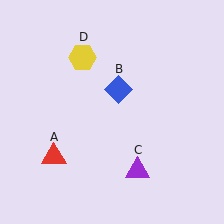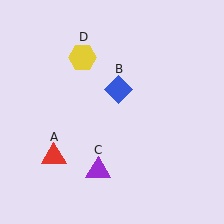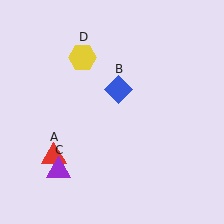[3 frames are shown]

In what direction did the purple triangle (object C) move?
The purple triangle (object C) moved left.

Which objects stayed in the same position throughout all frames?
Red triangle (object A) and blue diamond (object B) and yellow hexagon (object D) remained stationary.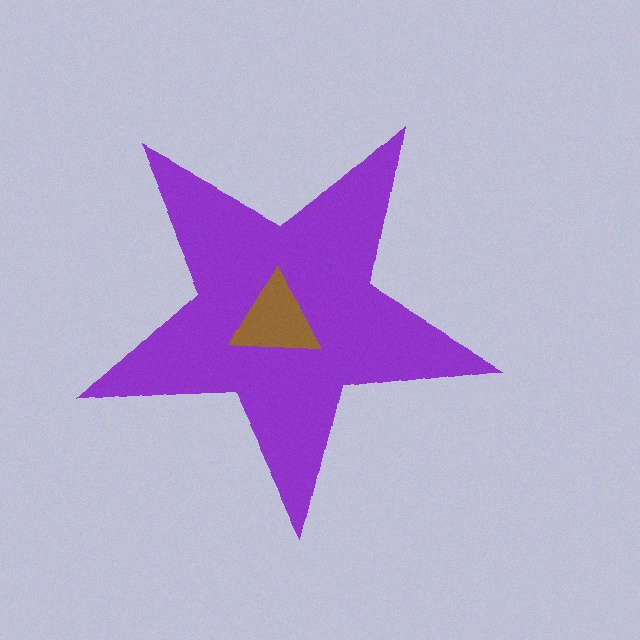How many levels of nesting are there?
2.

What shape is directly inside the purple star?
The brown triangle.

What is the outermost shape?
The purple star.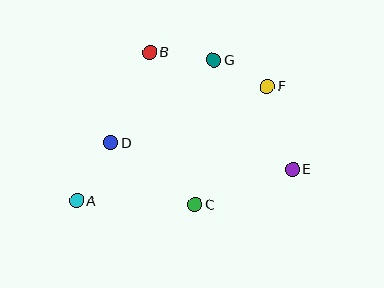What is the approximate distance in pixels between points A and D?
The distance between A and D is approximately 67 pixels.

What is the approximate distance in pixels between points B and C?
The distance between B and C is approximately 159 pixels.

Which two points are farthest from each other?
Points A and F are farthest from each other.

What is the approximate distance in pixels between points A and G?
The distance between A and G is approximately 196 pixels.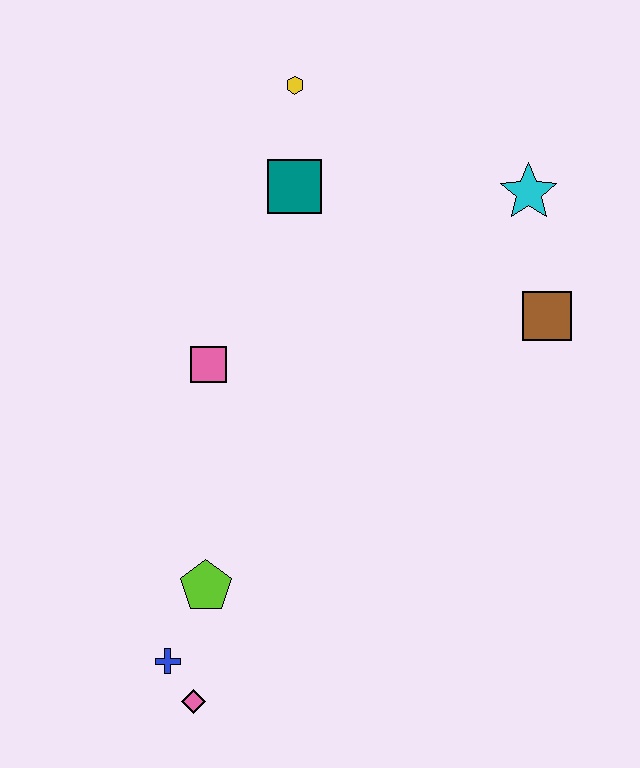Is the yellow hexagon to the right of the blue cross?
Yes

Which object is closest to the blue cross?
The pink diamond is closest to the blue cross.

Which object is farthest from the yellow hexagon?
The pink diamond is farthest from the yellow hexagon.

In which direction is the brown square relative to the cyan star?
The brown square is below the cyan star.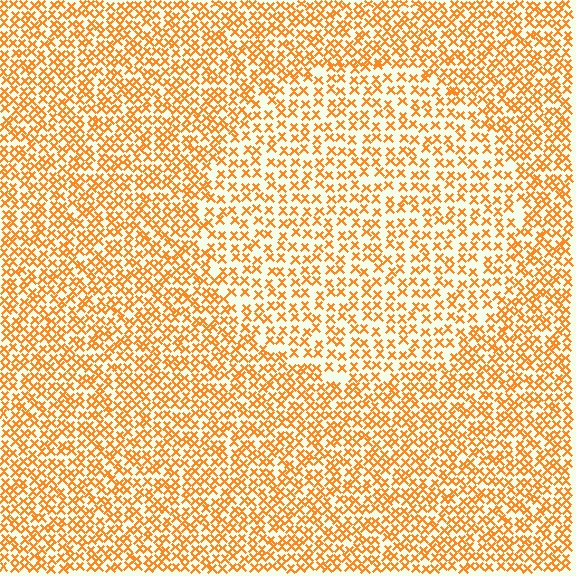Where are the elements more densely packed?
The elements are more densely packed outside the circle boundary.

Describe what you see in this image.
The image contains small orange elements arranged at two different densities. A circle-shaped region is visible where the elements are less densely packed than the surrounding area.